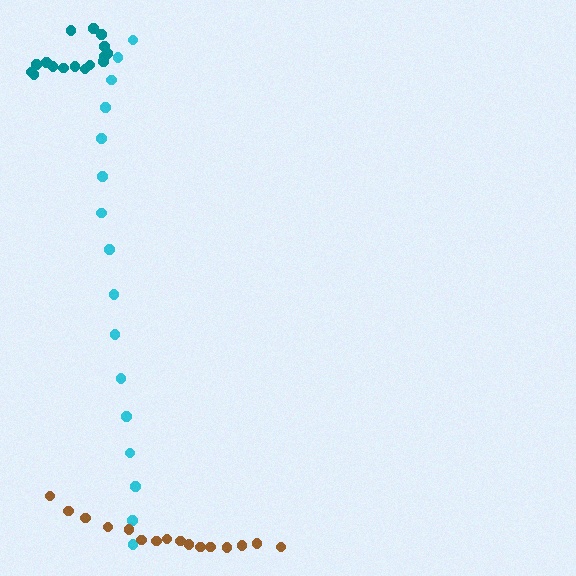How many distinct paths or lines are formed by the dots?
There are 3 distinct paths.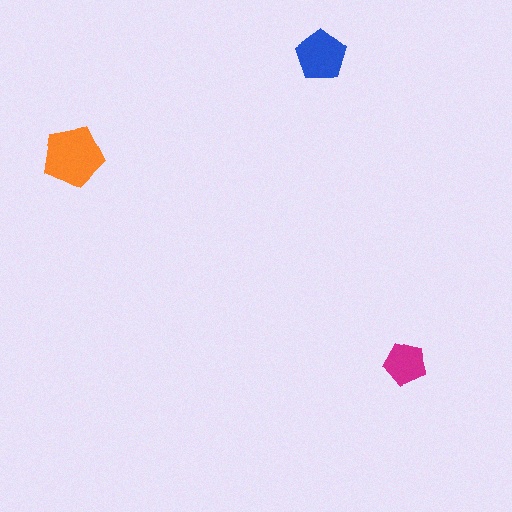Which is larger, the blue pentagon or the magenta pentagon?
The blue one.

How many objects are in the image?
There are 3 objects in the image.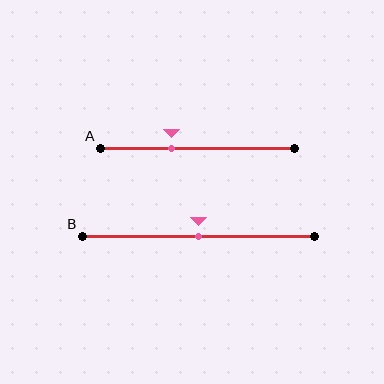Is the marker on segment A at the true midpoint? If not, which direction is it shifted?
No, the marker on segment A is shifted to the left by about 13% of the segment length.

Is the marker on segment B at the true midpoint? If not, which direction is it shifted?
Yes, the marker on segment B is at the true midpoint.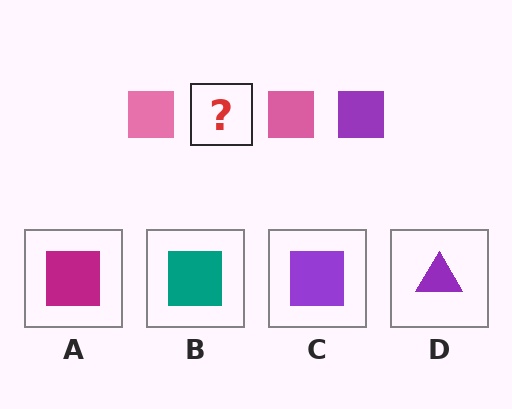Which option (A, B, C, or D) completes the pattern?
C.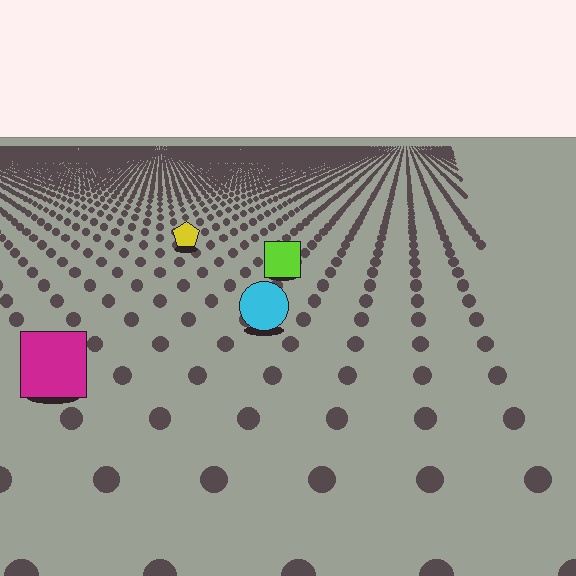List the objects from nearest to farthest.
From nearest to farthest: the magenta square, the cyan circle, the lime square, the yellow pentagon.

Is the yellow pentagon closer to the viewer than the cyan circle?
No. The cyan circle is closer — you can tell from the texture gradient: the ground texture is coarser near it.